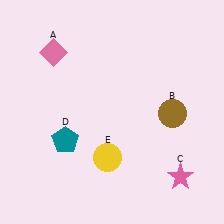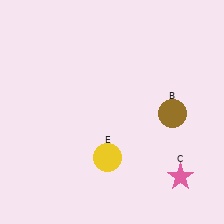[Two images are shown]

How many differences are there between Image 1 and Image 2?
There are 2 differences between the two images.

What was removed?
The pink diamond (A), the teal pentagon (D) were removed in Image 2.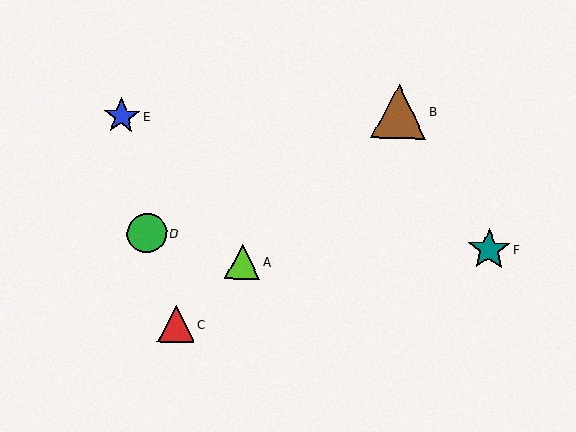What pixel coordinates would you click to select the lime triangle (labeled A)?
Click at (242, 262) to select the lime triangle A.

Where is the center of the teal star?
The center of the teal star is at (489, 250).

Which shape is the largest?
The brown triangle (labeled B) is the largest.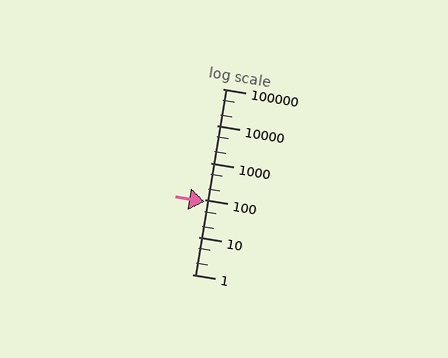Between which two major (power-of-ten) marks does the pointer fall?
The pointer is between 10 and 100.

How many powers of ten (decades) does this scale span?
The scale spans 5 decades, from 1 to 100000.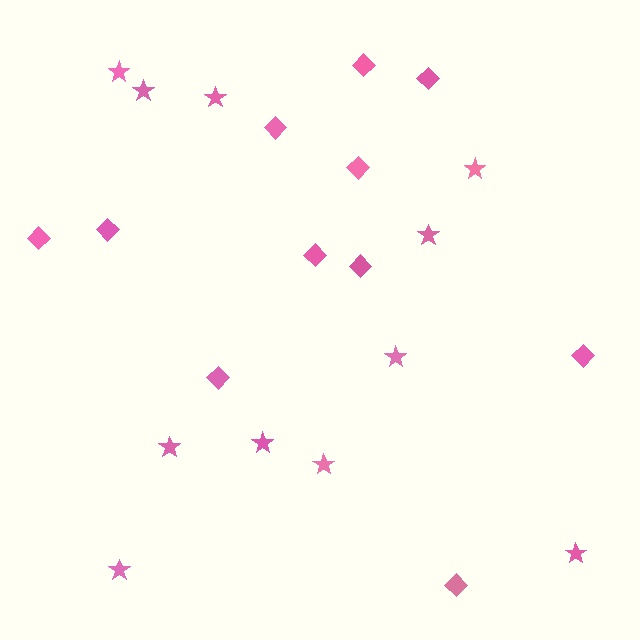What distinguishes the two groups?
There are 2 groups: one group of stars (11) and one group of diamonds (11).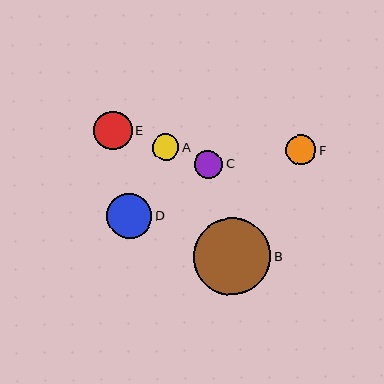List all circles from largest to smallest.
From largest to smallest: B, D, E, F, C, A.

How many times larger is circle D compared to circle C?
Circle D is approximately 1.6 times the size of circle C.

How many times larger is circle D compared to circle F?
Circle D is approximately 1.5 times the size of circle F.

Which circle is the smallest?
Circle A is the smallest with a size of approximately 27 pixels.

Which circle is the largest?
Circle B is the largest with a size of approximately 77 pixels.